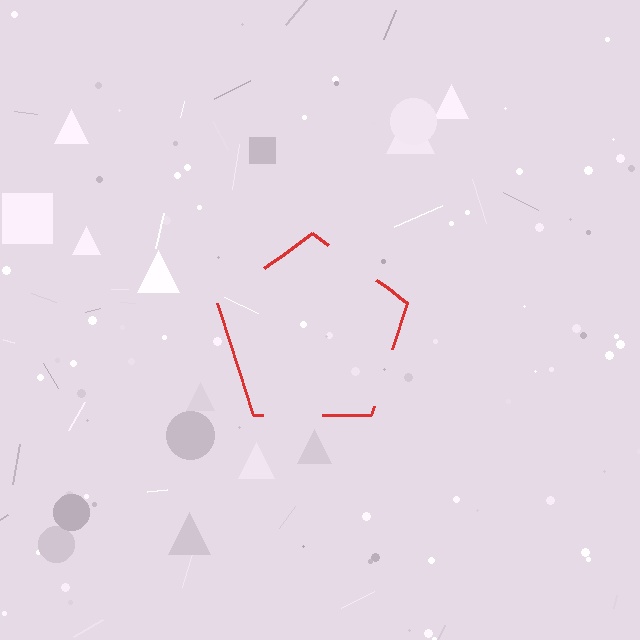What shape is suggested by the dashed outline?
The dashed outline suggests a pentagon.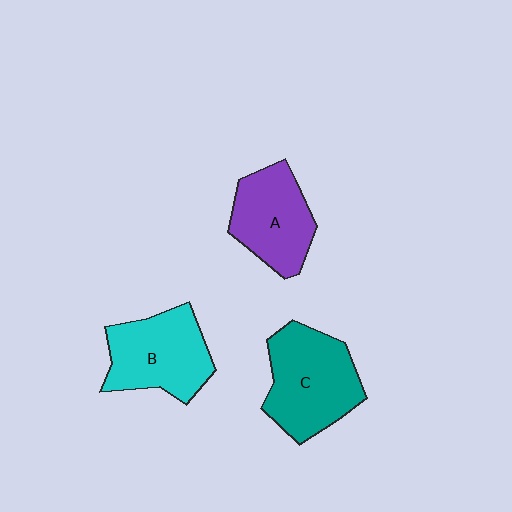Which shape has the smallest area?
Shape A (purple).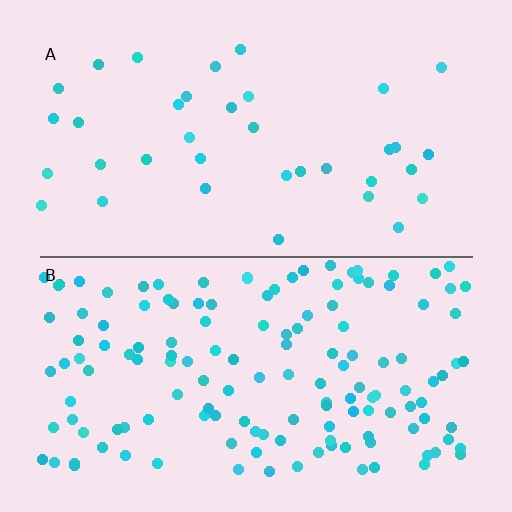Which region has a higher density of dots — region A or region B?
B (the bottom).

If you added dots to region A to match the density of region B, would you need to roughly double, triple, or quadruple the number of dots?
Approximately quadruple.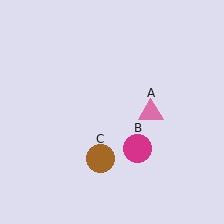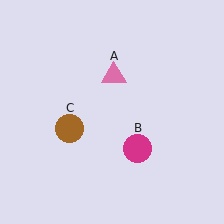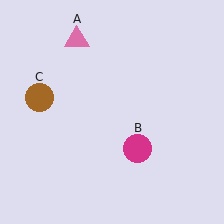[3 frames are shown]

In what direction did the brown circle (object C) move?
The brown circle (object C) moved up and to the left.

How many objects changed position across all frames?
2 objects changed position: pink triangle (object A), brown circle (object C).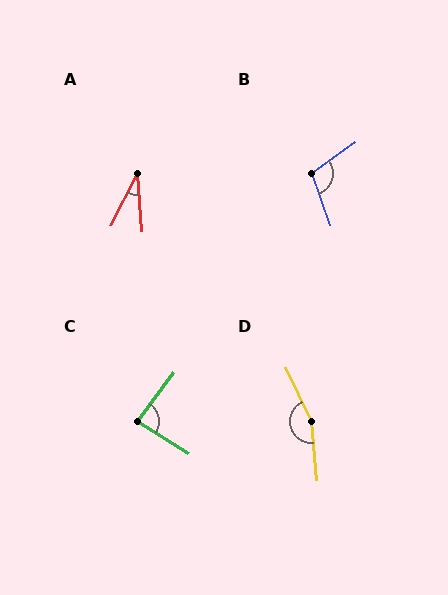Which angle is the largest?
D, at approximately 159 degrees.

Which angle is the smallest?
A, at approximately 31 degrees.